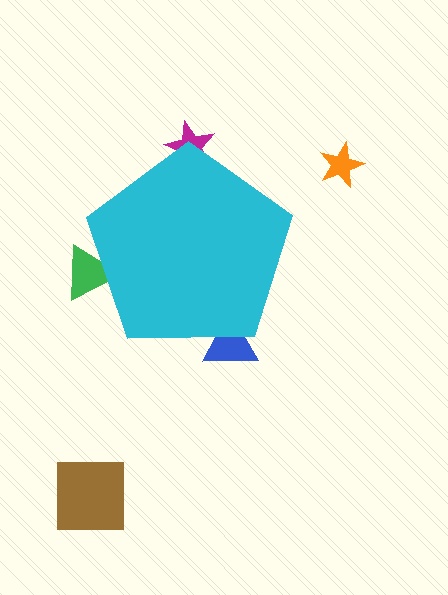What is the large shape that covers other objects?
A cyan pentagon.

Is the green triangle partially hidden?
Yes, the green triangle is partially hidden behind the cyan pentagon.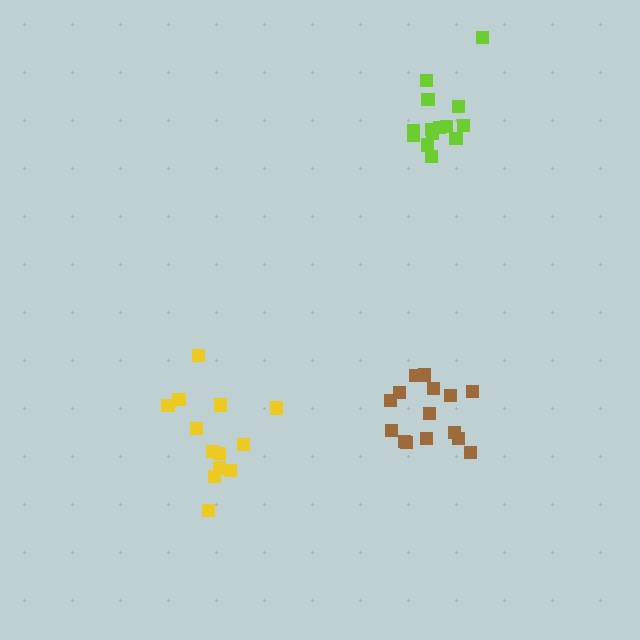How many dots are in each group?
Group 1: 14 dots, Group 2: 13 dots, Group 3: 15 dots (42 total).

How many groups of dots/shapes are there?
There are 3 groups.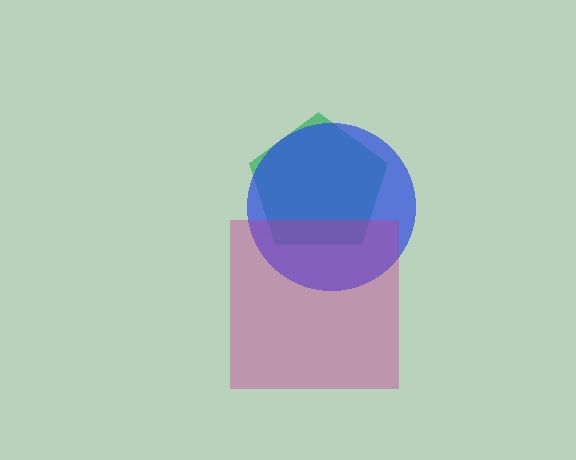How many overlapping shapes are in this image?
There are 3 overlapping shapes in the image.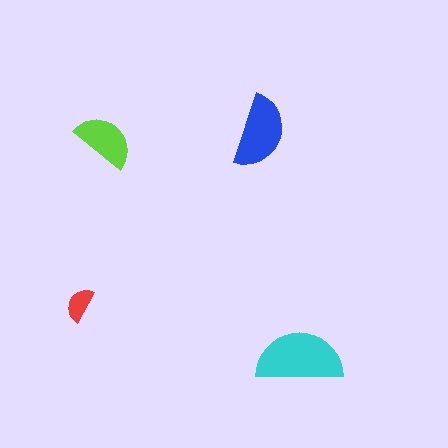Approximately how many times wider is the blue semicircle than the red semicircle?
About 2 times wider.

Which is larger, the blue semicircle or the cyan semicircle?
The cyan one.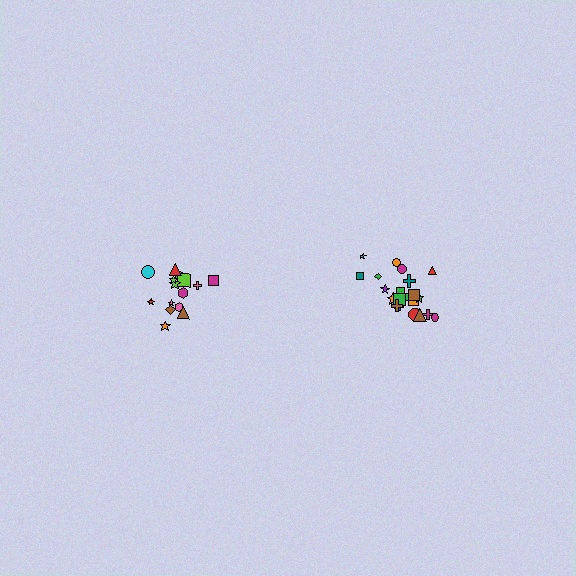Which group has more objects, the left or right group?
The right group.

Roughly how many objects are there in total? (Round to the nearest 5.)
Roughly 35 objects in total.